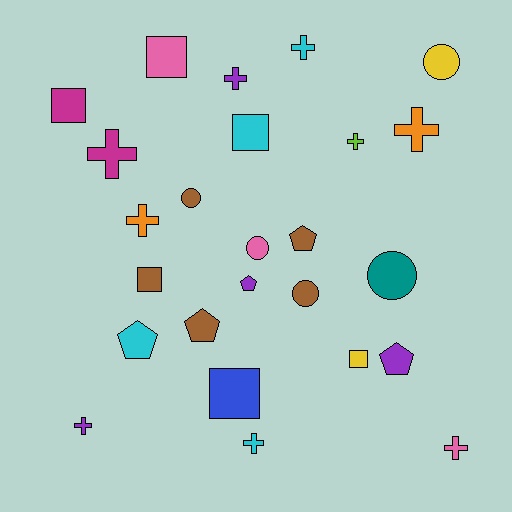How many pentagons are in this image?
There are 5 pentagons.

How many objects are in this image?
There are 25 objects.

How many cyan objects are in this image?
There are 4 cyan objects.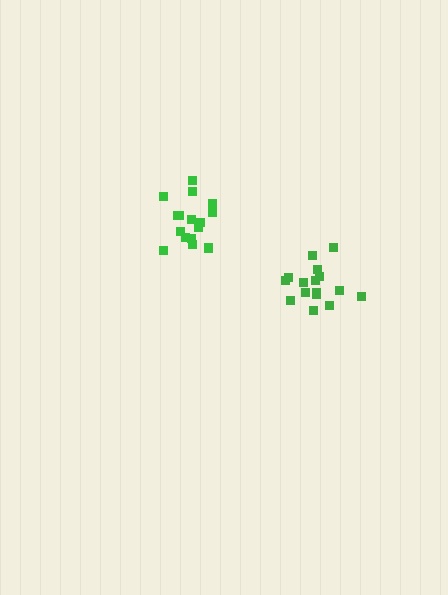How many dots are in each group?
Group 1: 16 dots, Group 2: 16 dots (32 total).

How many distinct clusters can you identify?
There are 2 distinct clusters.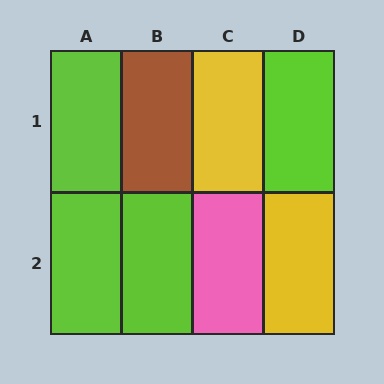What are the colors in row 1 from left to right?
Lime, brown, yellow, lime.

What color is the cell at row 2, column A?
Lime.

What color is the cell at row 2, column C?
Pink.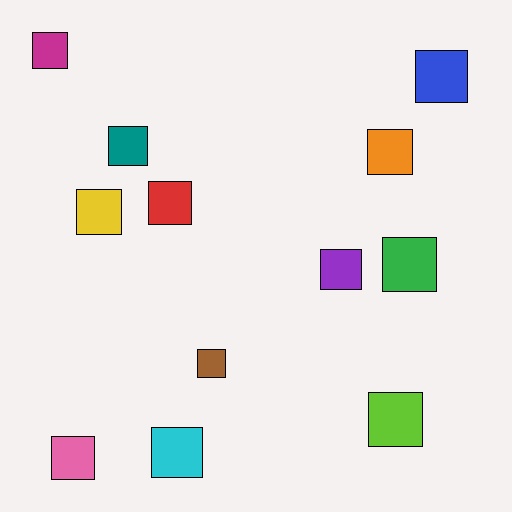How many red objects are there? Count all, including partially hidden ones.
There is 1 red object.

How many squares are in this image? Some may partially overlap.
There are 12 squares.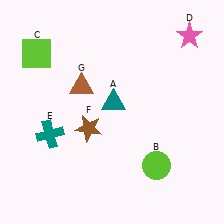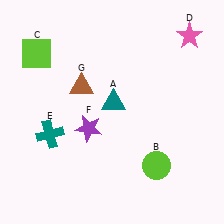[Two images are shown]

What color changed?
The star (F) changed from brown in Image 1 to purple in Image 2.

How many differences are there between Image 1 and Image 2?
There is 1 difference between the two images.